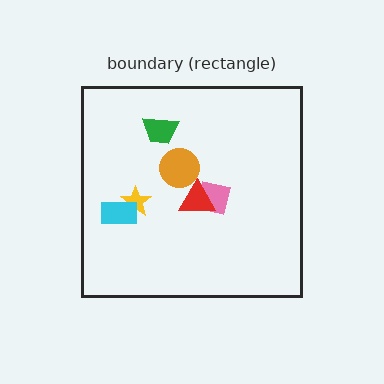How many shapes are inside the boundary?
6 inside, 0 outside.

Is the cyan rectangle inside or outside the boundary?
Inside.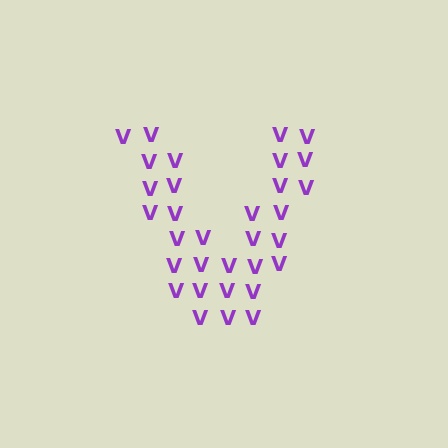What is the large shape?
The large shape is the letter V.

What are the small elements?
The small elements are letter V's.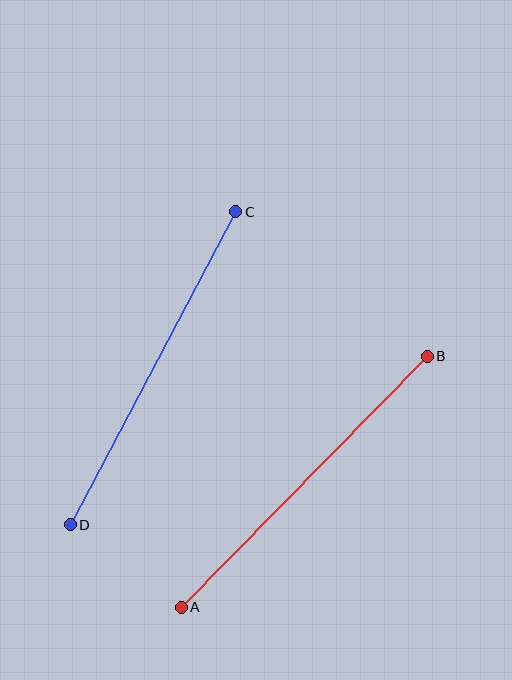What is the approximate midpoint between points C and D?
The midpoint is at approximately (153, 368) pixels.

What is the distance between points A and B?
The distance is approximately 351 pixels.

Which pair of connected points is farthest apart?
Points C and D are farthest apart.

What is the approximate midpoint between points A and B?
The midpoint is at approximately (304, 482) pixels.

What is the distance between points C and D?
The distance is approximately 354 pixels.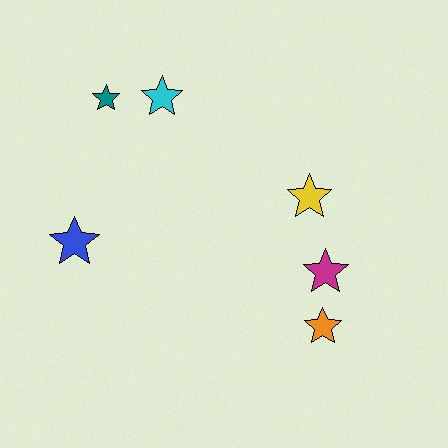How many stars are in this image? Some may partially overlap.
There are 6 stars.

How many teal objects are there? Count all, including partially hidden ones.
There is 1 teal object.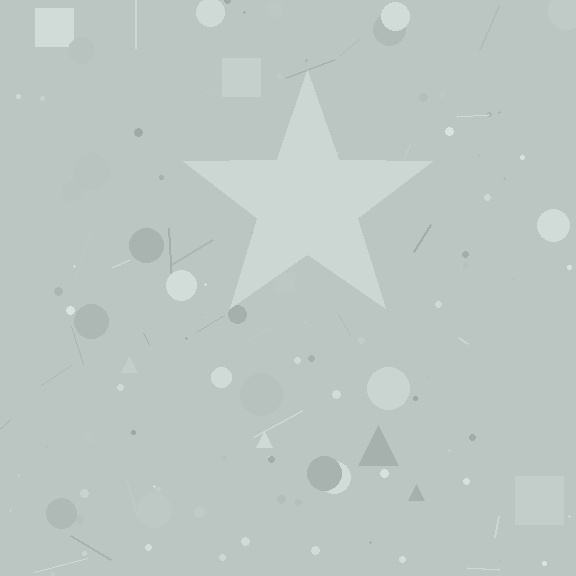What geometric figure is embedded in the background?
A star is embedded in the background.